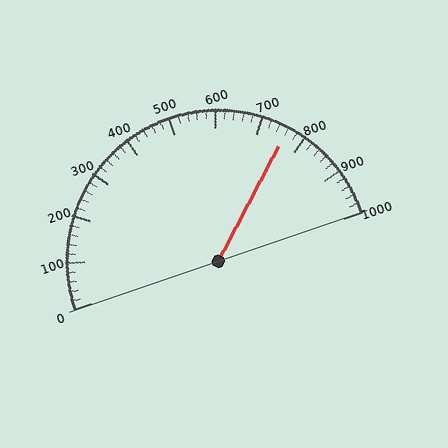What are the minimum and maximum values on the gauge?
The gauge ranges from 0 to 1000.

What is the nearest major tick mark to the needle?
The nearest major tick mark is 800.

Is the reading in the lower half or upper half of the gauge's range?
The reading is in the upper half of the range (0 to 1000).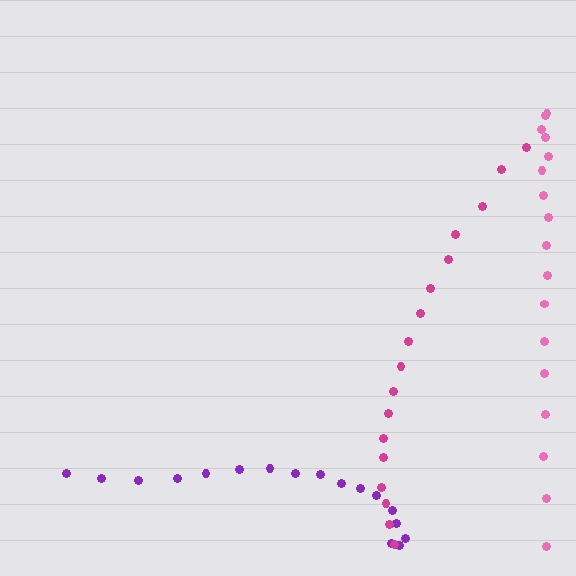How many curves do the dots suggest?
There are 3 distinct paths.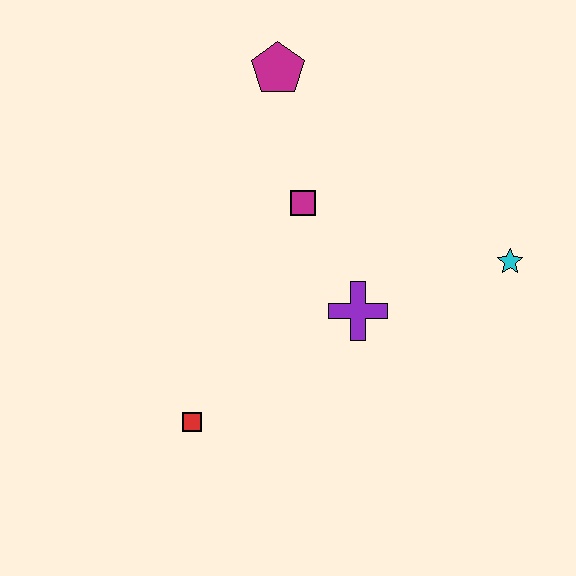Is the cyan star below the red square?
No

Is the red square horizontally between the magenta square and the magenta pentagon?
No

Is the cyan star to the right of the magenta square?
Yes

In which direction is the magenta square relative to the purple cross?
The magenta square is above the purple cross.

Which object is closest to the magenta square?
The purple cross is closest to the magenta square.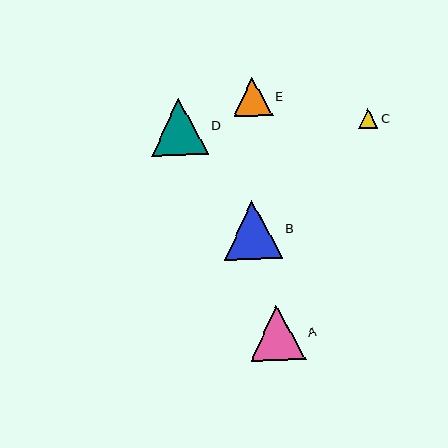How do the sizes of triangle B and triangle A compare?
Triangle B and triangle A are approximately the same size.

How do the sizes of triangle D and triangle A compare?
Triangle D and triangle A are approximately the same size.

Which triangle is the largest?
Triangle B is the largest with a size of approximately 58 pixels.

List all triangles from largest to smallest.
From largest to smallest: B, D, A, E, C.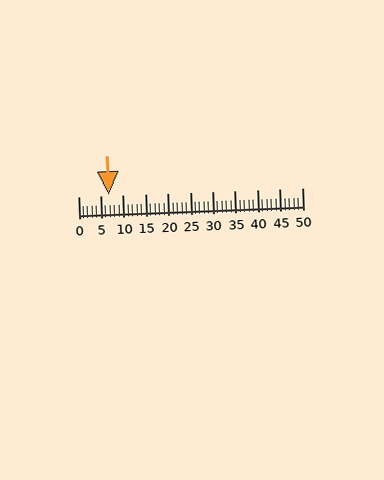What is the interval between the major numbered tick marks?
The major tick marks are spaced 5 units apart.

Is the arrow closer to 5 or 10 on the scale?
The arrow is closer to 5.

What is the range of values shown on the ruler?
The ruler shows values from 0 to 50.